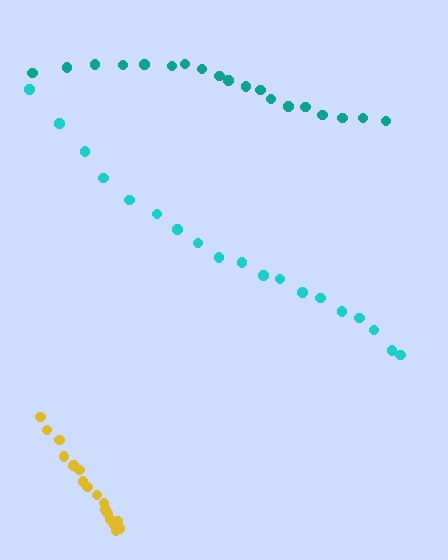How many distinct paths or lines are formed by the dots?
There are 3 distinct paths.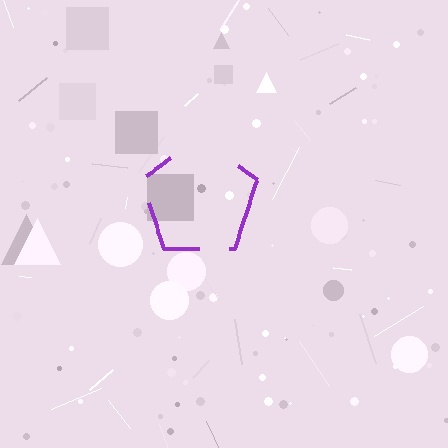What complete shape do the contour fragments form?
The contour fragments form a pentagon.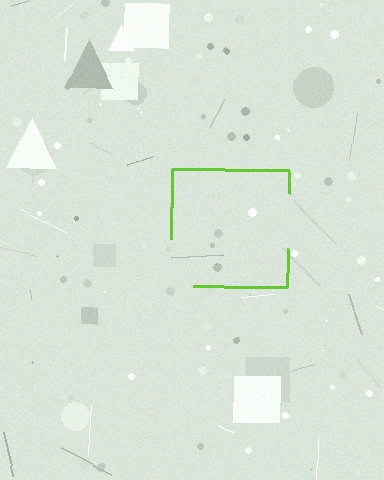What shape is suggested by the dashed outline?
The dashed outline suggests a square.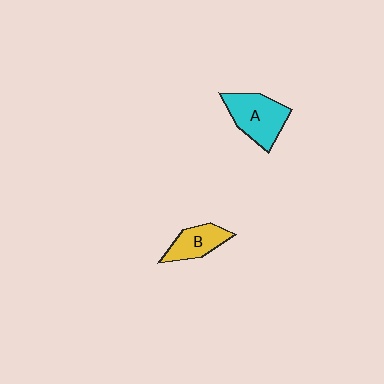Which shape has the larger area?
Shape A (cyan).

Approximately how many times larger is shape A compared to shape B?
Approximately 1.5 times.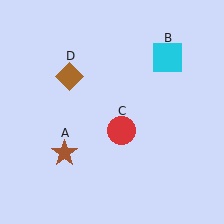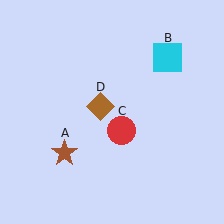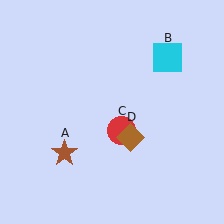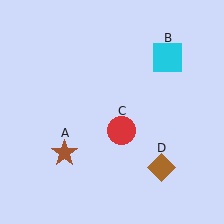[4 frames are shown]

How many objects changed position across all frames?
1 object changed position: brown diamond (object D).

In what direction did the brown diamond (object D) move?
The brown diamond (object D) moved down and to the right.